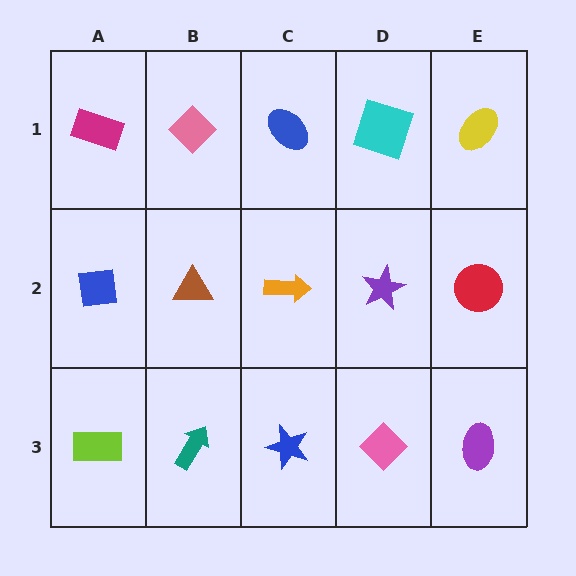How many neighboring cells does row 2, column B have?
4.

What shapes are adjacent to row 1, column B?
A brown triangle (row 2, column B), a magenta rectangle (row 1, column A), a blue ellipse (row 1, column C).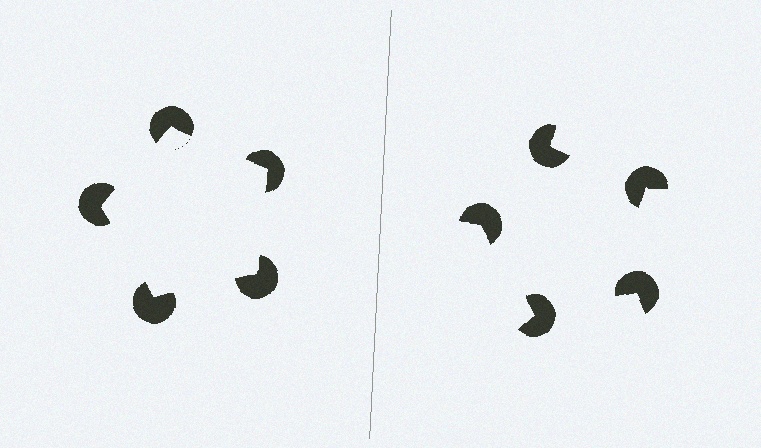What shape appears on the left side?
An illusory pentagon.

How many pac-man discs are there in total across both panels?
10 — 5 on each side.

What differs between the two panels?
The pac-man discs are positioned identically on both sides; only the wedge orientations differ. On the left they align to a pentagon; on the right they are misaligned.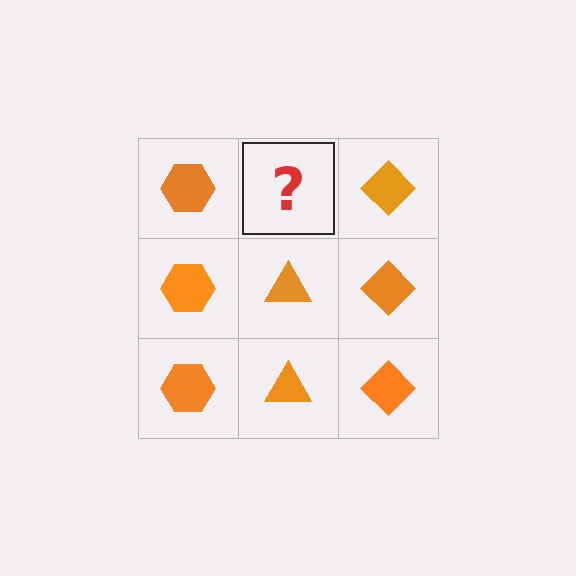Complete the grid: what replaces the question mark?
The question mark should be replaced with an orange triangle.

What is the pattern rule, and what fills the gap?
The rule is that each column has a consistent shape. The gap should be filled with an orange triangle.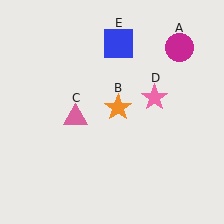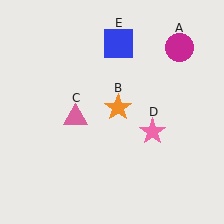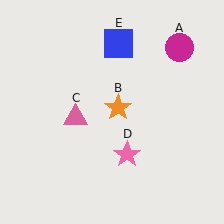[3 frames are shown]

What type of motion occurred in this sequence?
The pink star (object D) rotated clockwise around the center of the scene.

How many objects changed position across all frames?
1 object changed position: pink star (object D).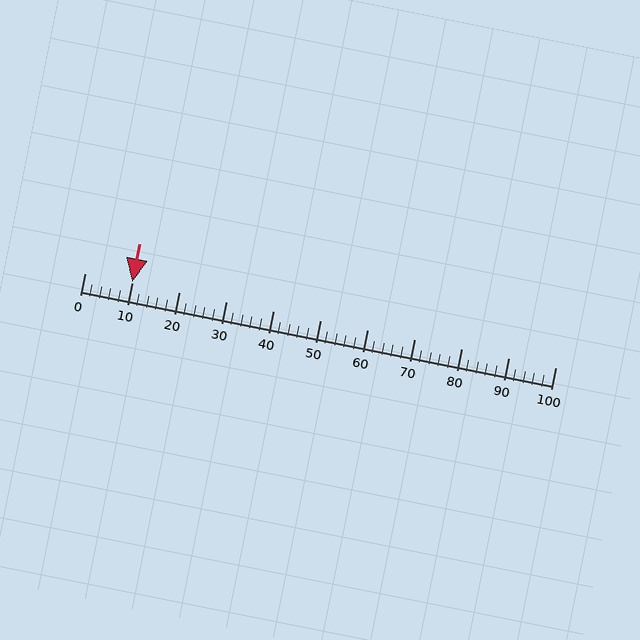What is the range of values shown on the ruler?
The ruler shows values from 0 to 100.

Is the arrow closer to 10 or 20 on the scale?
The arrow is closer to 10.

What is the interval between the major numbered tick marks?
The major tick marks are spaced 10 units apart.